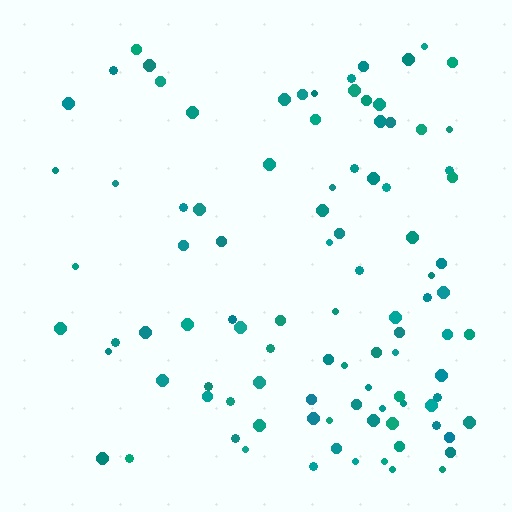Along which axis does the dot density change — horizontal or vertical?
Horizontal.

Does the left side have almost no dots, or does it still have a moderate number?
Still a moderate number, just noticeably fewer than the right.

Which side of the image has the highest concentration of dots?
The right.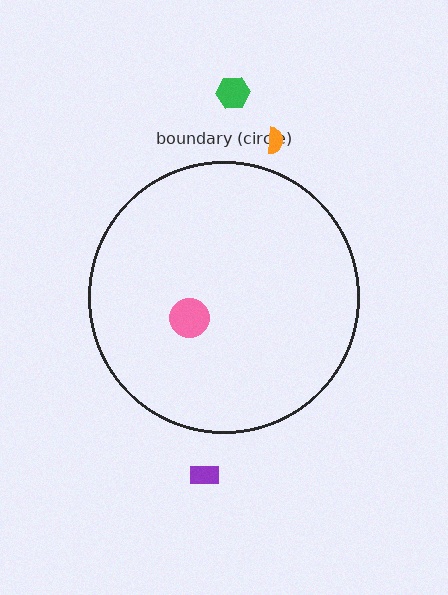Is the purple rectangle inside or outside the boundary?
Outside.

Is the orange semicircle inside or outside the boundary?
Outside.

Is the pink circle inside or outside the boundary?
Inside.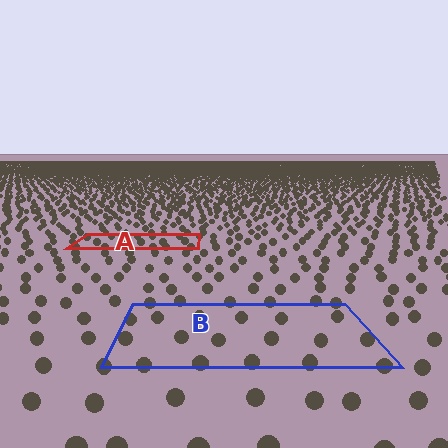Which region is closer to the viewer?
Region B is closer. The texture elements there are larger and more spread out.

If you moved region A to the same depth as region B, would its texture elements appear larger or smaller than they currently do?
They would appear larger. At a closer depth, the same texture elements are projected at a bigger on-screen size.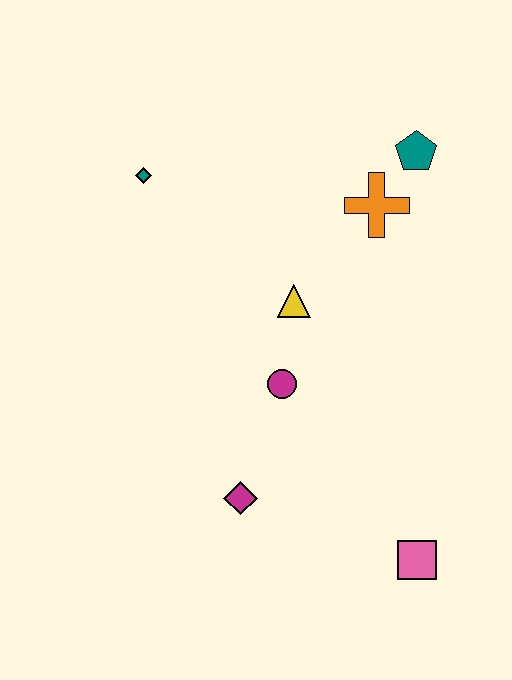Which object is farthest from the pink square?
The teal diamond is farthest from the pink square.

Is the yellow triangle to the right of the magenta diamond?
Yes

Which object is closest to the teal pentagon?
The orange cross is closest to the teal pentagon.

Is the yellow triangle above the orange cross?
No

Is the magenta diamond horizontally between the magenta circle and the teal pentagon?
No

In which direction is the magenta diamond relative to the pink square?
The magenta diamond is to the left of the pink square.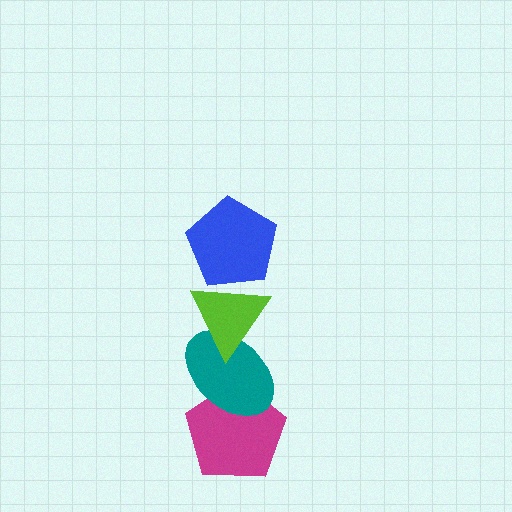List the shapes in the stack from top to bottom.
From top to bottom: the blue pentagon, the lime triangle, the teal ellipse, the magenta pentagon.